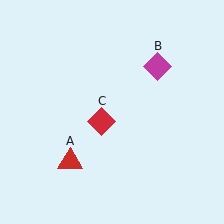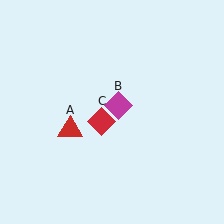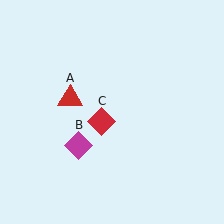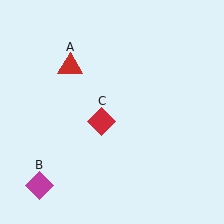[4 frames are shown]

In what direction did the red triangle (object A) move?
The red triangle (object A) moved up.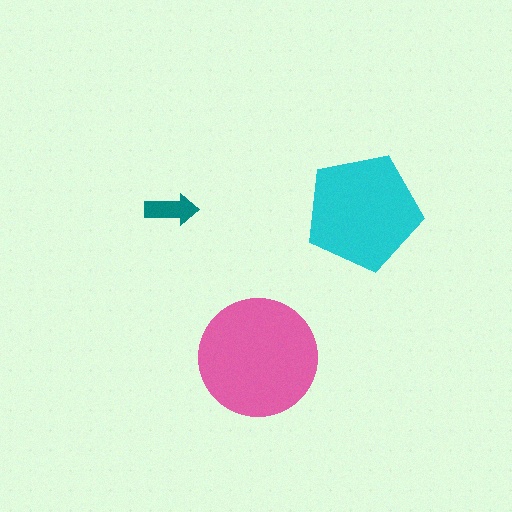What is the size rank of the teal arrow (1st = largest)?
3rd.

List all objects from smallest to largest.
The teal arrow, the cyan pentagon, the pink circle.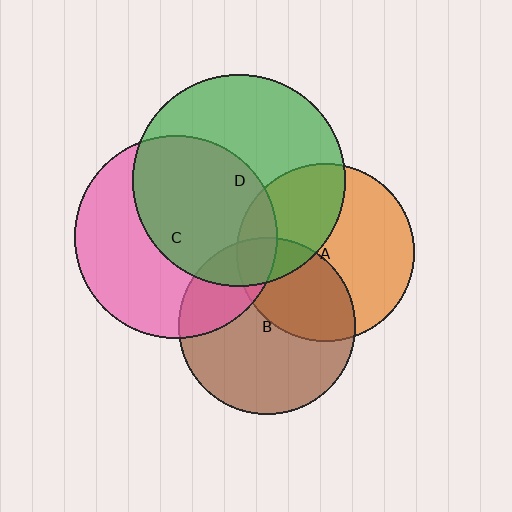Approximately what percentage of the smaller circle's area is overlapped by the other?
Approximately 25%.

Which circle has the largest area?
Circle D (green).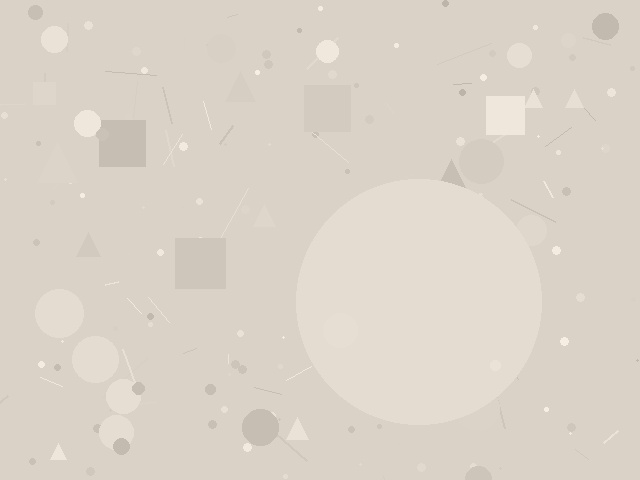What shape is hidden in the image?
A circle is hidden in the image.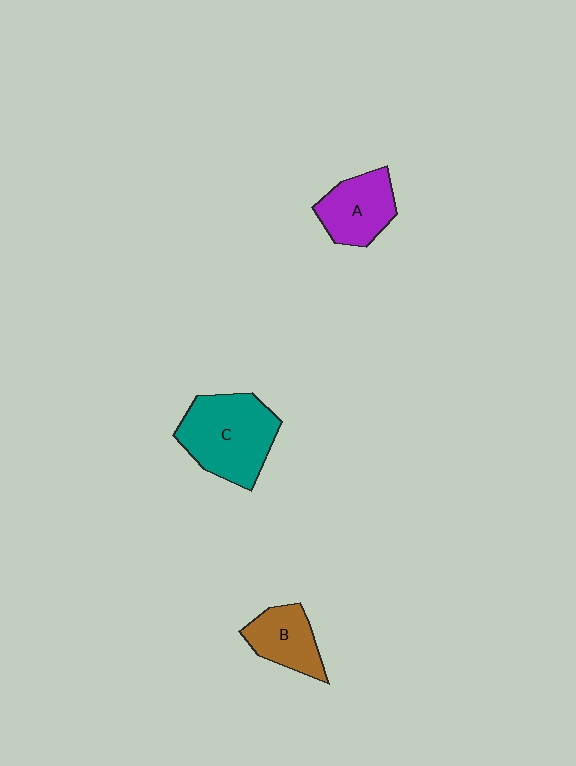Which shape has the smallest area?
Shape B (brown).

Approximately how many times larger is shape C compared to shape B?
Approximately 1.8 times.